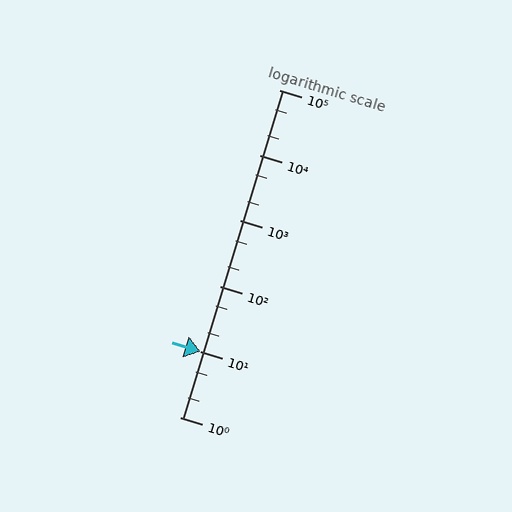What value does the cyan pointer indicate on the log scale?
The pointer indicates approximately 9.9.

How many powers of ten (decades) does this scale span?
The scale spans 5 decades, from 1 to 100000.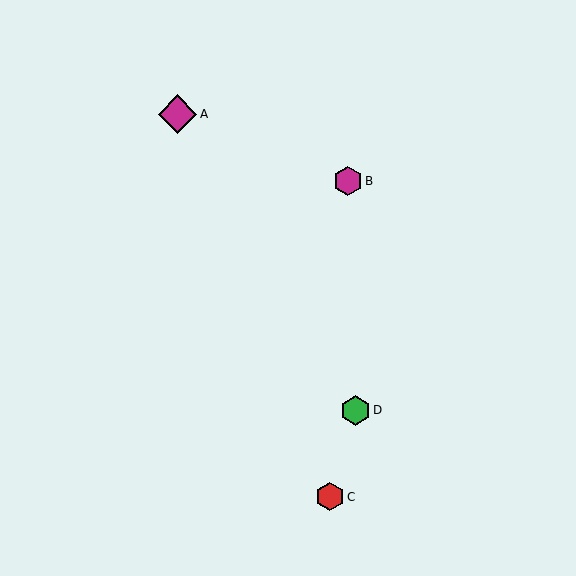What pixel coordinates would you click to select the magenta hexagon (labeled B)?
Click at (348, 181) to select the magenta hexagon B.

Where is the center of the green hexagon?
The center of the green hexagon is at (356, 410).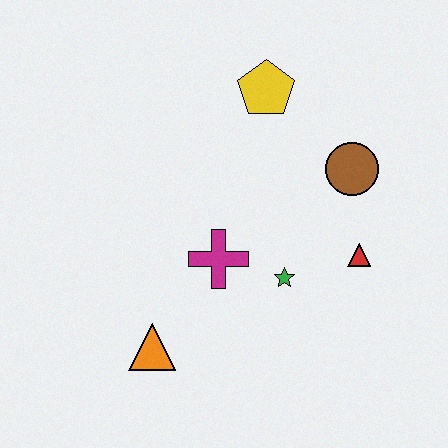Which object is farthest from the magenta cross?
The yellow pentagon is farthest from the magenta cross.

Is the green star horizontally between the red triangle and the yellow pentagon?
Yes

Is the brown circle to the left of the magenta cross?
No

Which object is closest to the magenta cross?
The green star is closest to the magenta cross.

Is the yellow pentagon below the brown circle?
No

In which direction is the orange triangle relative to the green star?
The orange triangle is to the left of the green star.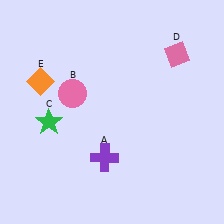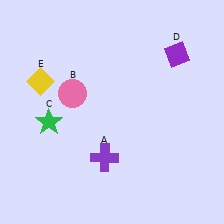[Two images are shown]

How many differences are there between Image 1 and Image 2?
There are 2 differences between the two images.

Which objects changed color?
D changed from pink to purple. E changed from orange to yellow.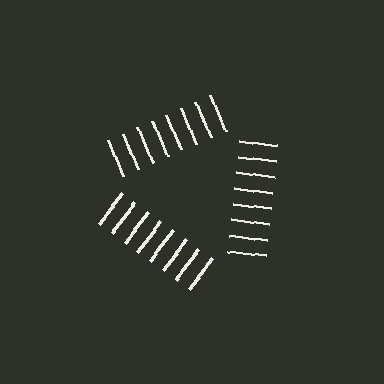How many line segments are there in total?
24 — 8 along each of the 3 edges.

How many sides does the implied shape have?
3 sides — the line-ends trace a triangle.